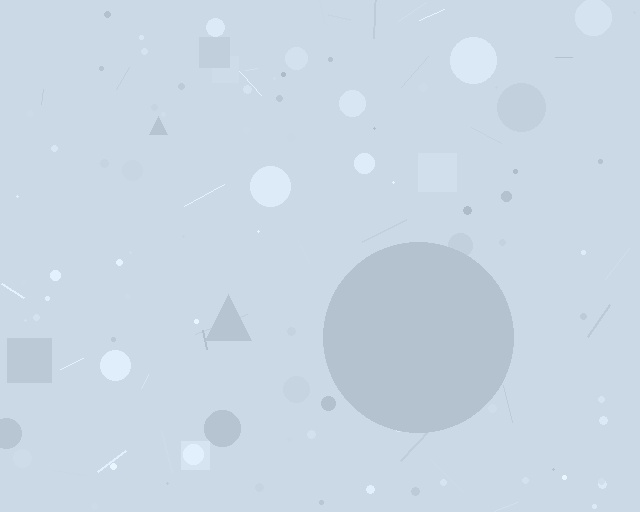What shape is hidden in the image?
A circle is hidden in the image.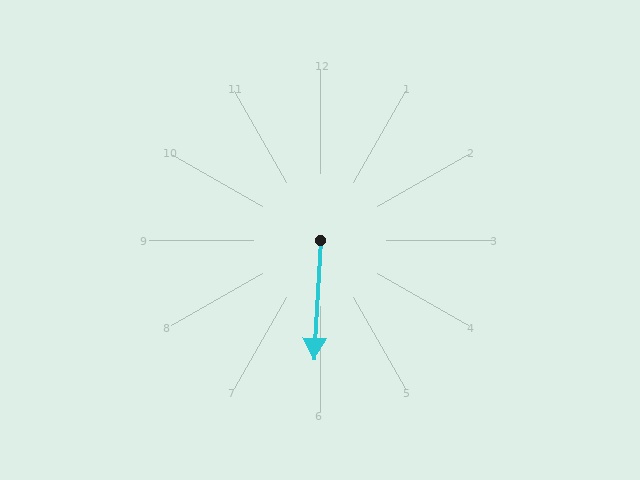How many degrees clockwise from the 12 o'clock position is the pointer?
Approximately 183 degrees.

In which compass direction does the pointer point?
South.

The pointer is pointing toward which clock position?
Roughly 6 o'clock.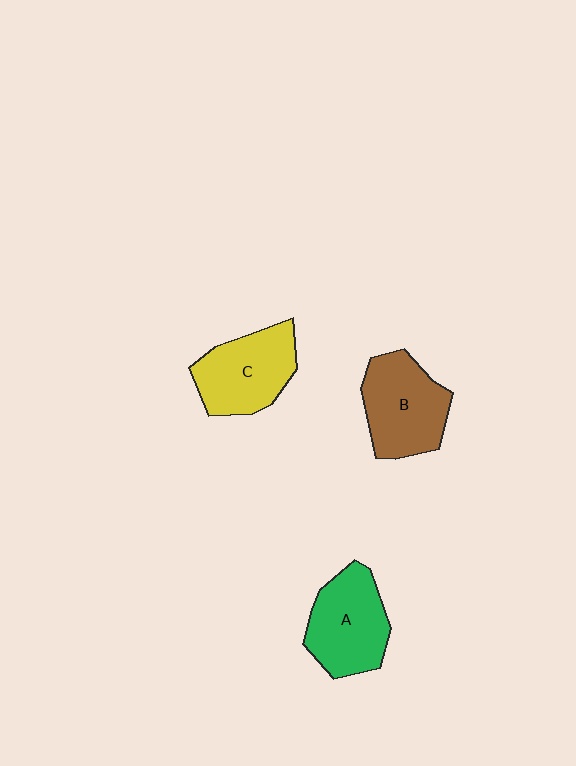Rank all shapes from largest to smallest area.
From largest to smallest: B (brown), A (green), C (yellow).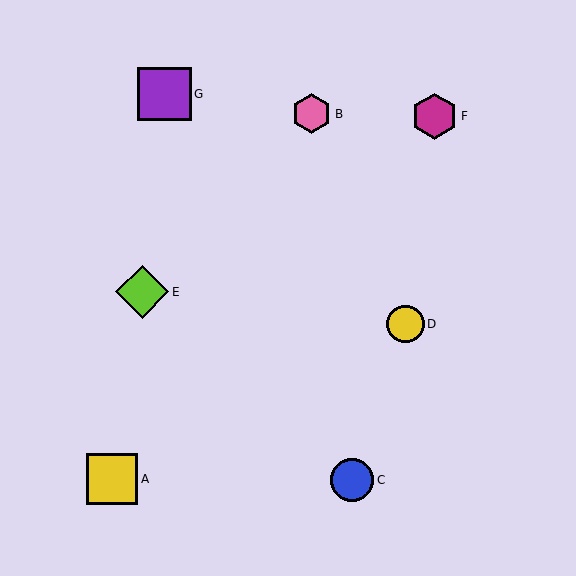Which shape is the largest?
The lime diamond (labeled E) is the largest.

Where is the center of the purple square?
The center of the purple square is at (165, 94).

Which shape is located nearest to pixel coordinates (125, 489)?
The yellow square (labeled A) at (112, 479) is nearest to that location.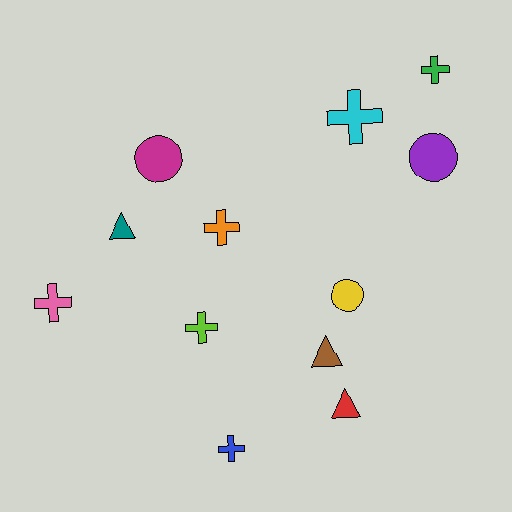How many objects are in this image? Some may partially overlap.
There are 12 objects.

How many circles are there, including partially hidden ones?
There are 3 circles.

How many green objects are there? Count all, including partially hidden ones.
There is 1 green object.